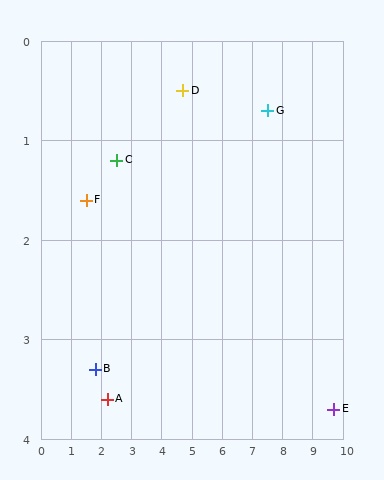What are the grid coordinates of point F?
Point F is at approximately (1.5, 1.6).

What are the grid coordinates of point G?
Point G is at approximately (7.5, 0.7).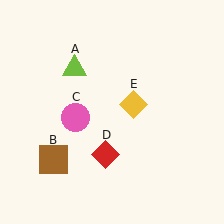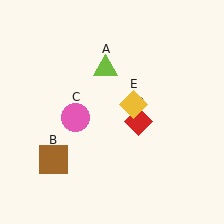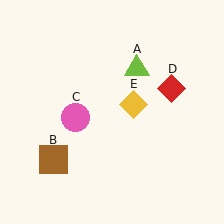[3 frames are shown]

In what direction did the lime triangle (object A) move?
The lime triangle (object A) moved right.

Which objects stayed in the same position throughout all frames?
Brown square (object B) and pink circle (object C) and yellow diamond (object E) remained stationary.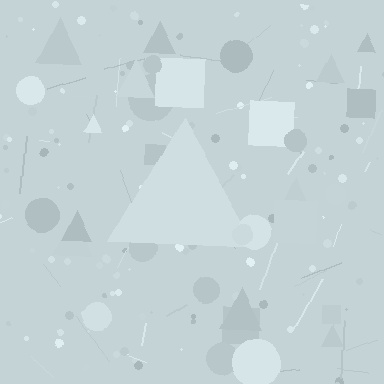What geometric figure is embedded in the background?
A triangle is embedded in the background.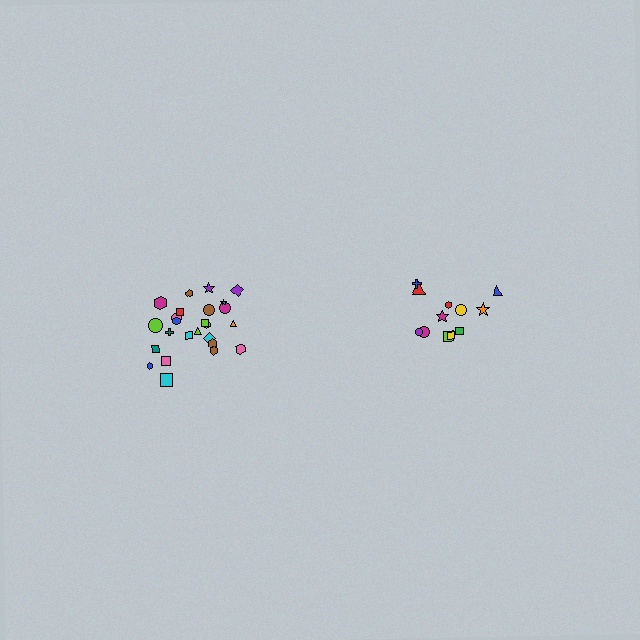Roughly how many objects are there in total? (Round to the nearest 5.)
Roughly 35 objects in total.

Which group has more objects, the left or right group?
The left group.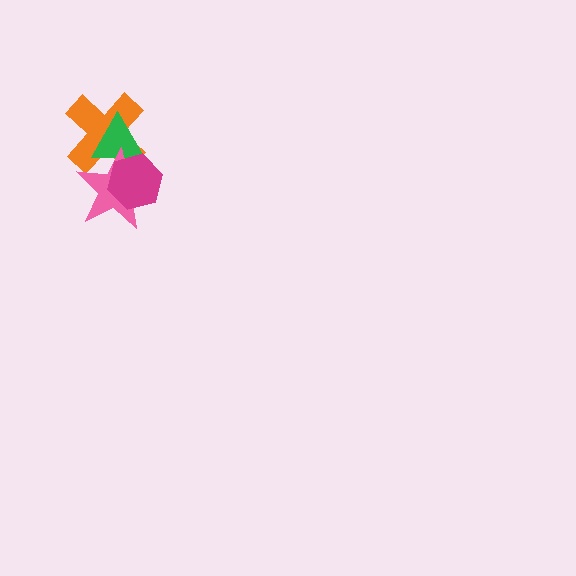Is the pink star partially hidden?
Yes, it is partially covered by another shape.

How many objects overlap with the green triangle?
3 objects overlap with the green triangle.